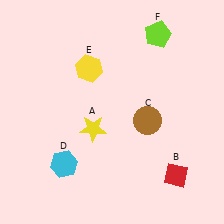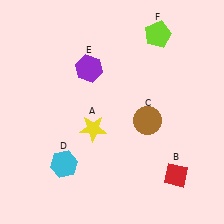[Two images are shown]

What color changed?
The hexagon (E) changed from yellow in Image 1 to purple in Image 2.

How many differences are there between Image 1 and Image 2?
There is 1 difference between the two images.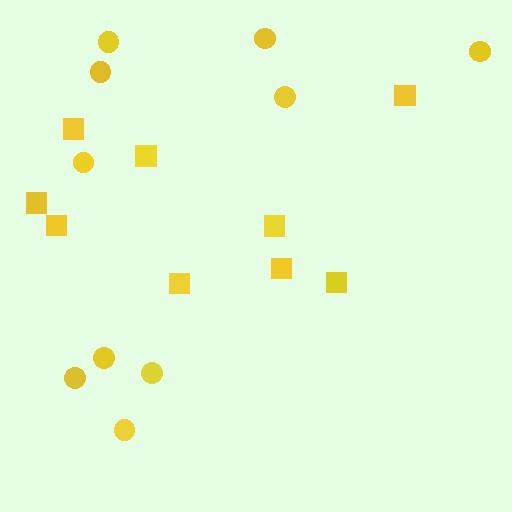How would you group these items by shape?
There are 2 groups: one group of circles (10) and one group of squares (9).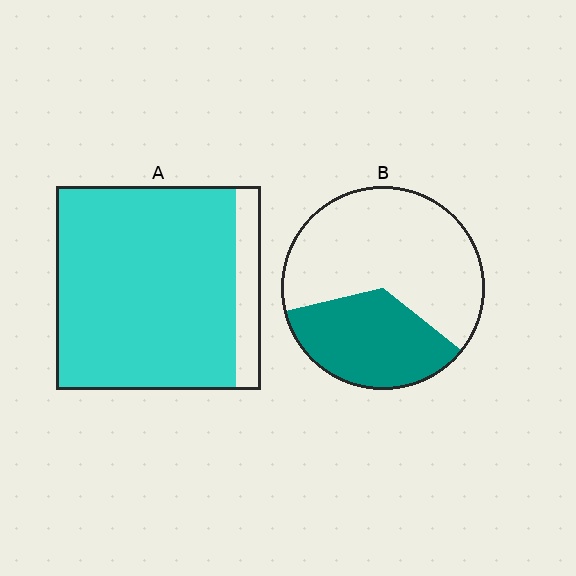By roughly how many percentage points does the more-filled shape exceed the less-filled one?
By roughly 50 percentage points (A over B).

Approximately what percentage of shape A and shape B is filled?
A is approximately 90% and B is approximately 35%.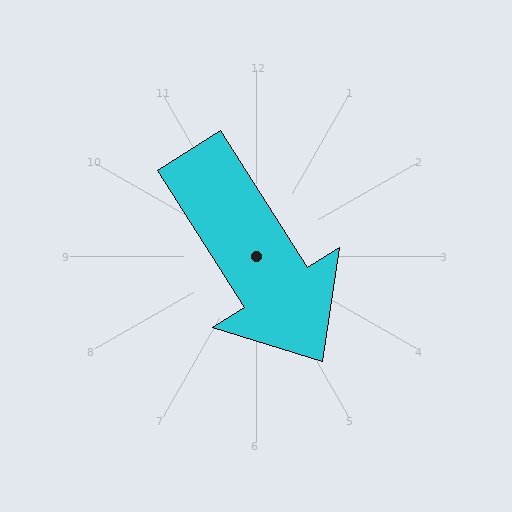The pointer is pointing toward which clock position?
Roughly 5 o'clock.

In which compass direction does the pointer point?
Southeast.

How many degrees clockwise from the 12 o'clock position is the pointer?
Approximately 148 degrees.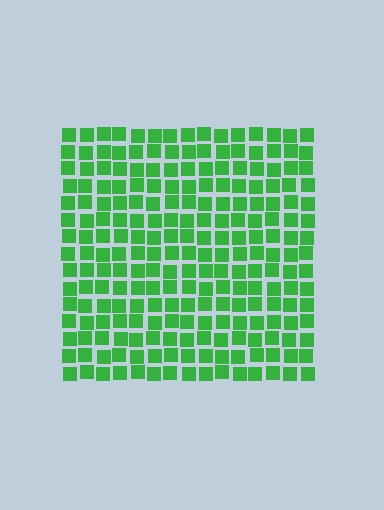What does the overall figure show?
The overall figure shows a square.